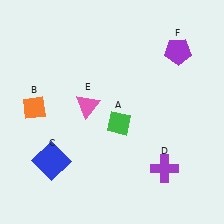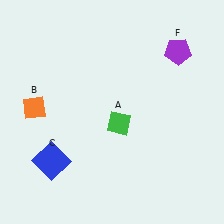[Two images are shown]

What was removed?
The purple cross (D), the pink triangle (E) were removed in Image 2.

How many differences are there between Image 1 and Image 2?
There are 2 differences between the two images.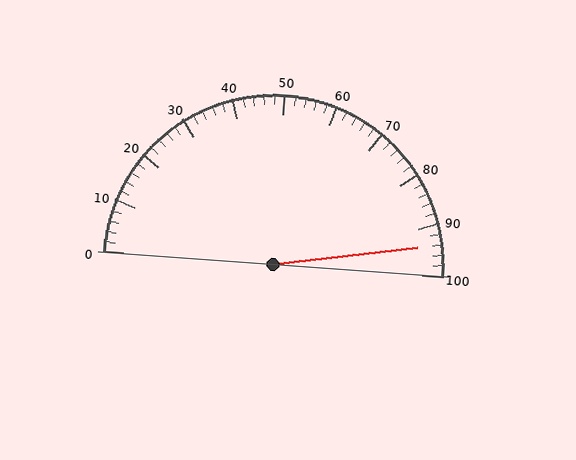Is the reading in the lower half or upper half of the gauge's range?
The reading is in the upper half of the range (0 to 100).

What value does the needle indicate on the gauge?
The needle indicates approximately 94.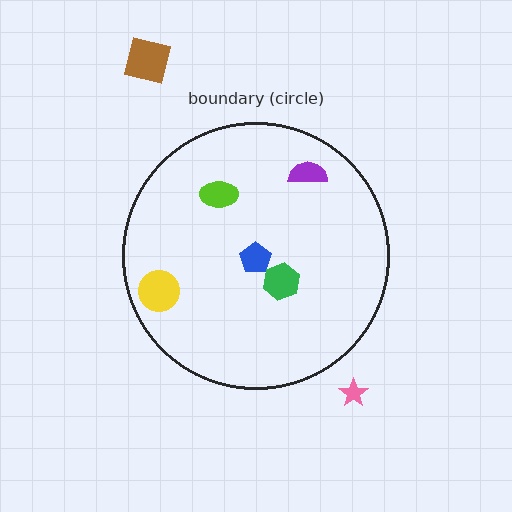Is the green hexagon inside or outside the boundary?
Inside.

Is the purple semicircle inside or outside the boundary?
Inside.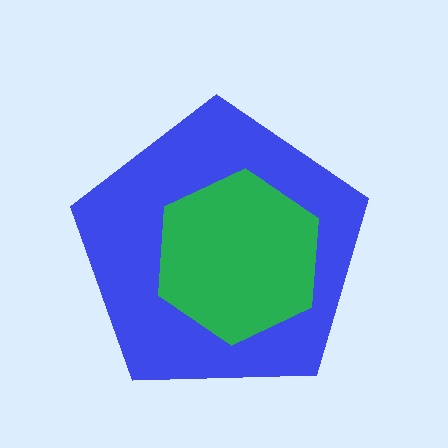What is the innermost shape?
The green hexagon.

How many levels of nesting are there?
2.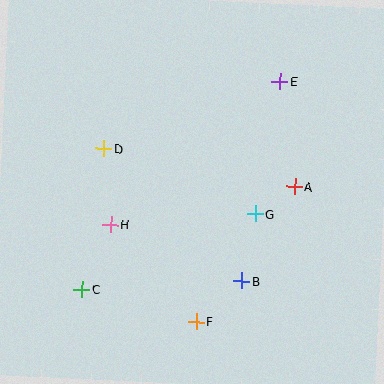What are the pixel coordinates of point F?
Point F is at (196, 322).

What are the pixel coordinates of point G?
Point G is at (255, 214).